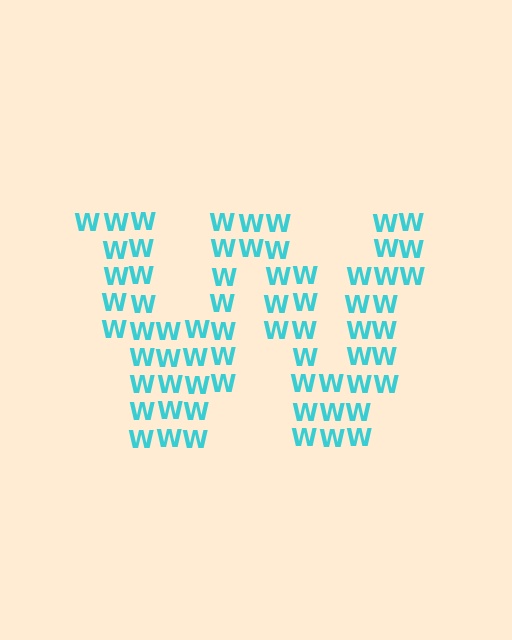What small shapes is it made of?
It is made of small letter W's.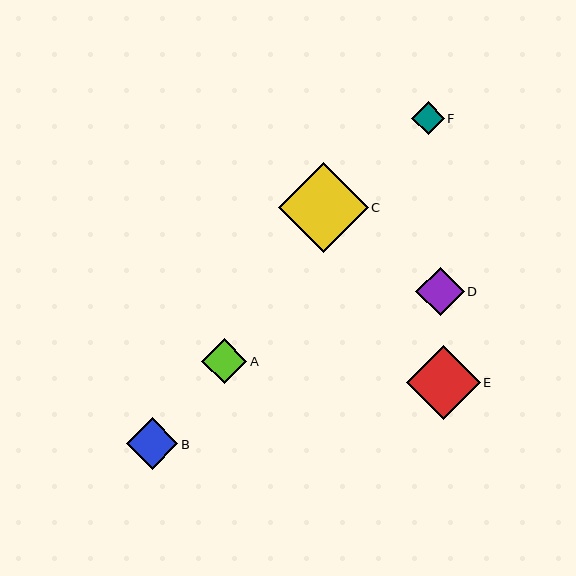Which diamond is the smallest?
Diamond F is the smallest with a size of approximately 32 pixels.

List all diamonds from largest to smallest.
From largest to smallest: C, E, B, D, A, F.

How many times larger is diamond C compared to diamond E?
Diamond C is approximately 1.2 times the size of diamond E.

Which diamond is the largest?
Diamond C is the largest with a size of approximately 90 pixels.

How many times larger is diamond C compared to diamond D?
Diamond C is approximately 1.9 times the size of diamond D.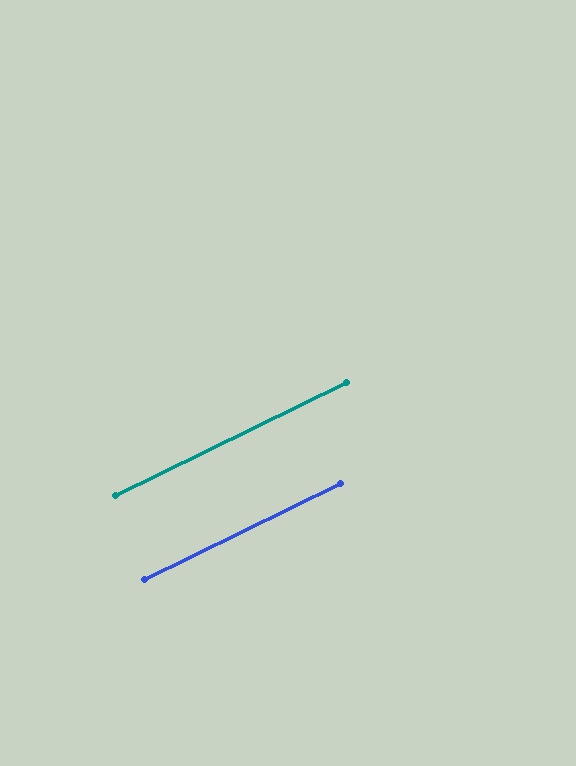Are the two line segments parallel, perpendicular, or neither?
Parallel — their directions differ by only 0.1°.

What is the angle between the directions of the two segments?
Approximately 0 degrees.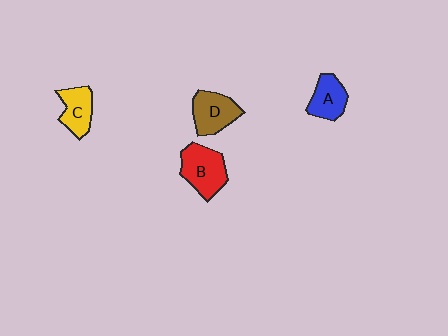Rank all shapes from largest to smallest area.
From largest to smallest: B (red), D (brown), C (yellow), A (blue).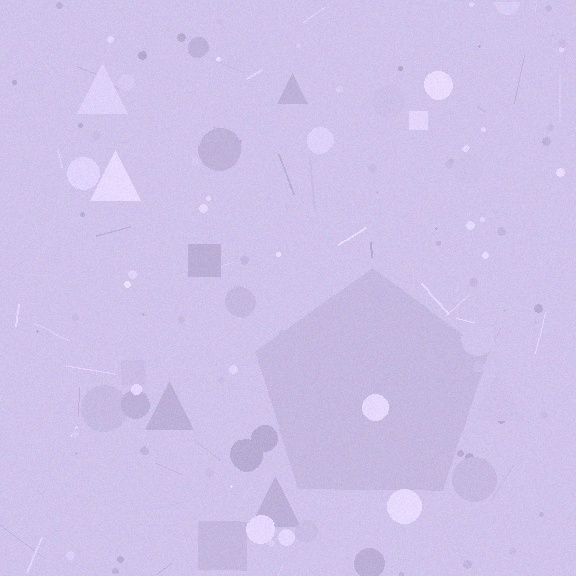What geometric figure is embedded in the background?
A pentagon is embedded in the background.